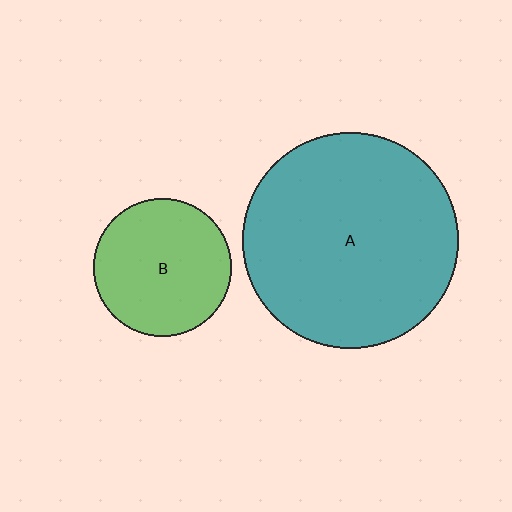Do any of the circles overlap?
No, none of the circles overlap.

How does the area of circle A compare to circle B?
Approximately 2.4 times.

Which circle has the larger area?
Circle A (teal).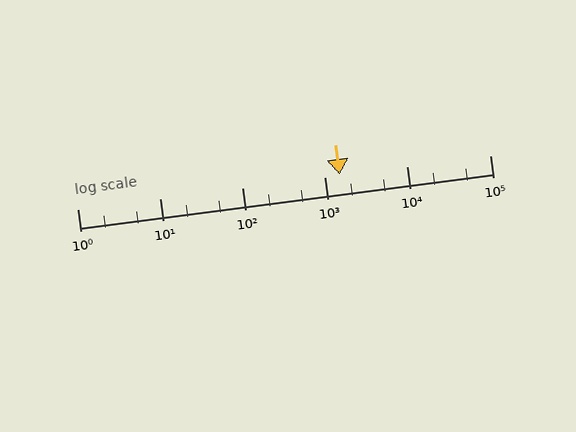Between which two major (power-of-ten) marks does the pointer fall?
The pointer is between 1000 and 10000.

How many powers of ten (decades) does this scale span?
The scale spans 5 decades, from 1 to 100000.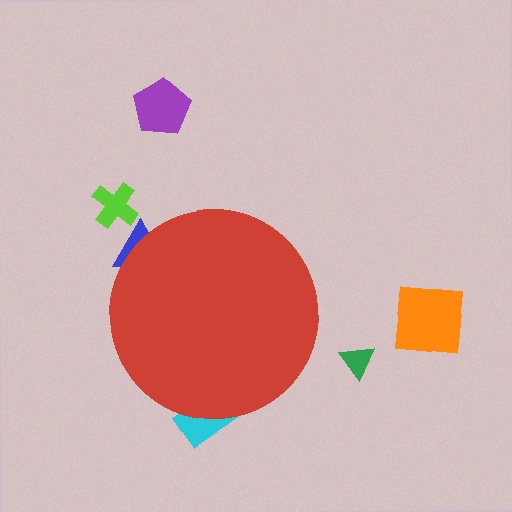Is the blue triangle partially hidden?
Yes, the blue triangle is partially hidden behind the red circle.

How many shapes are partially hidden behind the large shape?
2 shapes are partially hidden.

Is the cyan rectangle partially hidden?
Yes, the cyan rectangle is partially hidden behind the red circle.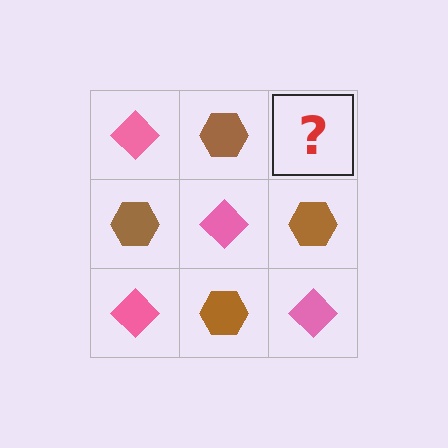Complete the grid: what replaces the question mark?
The question mark should be replaced with a pink diamond.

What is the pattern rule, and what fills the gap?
The rule is that it alternates pink diamond and brown hexagon in a checkerboard pattern. The gap should be filled with a pink diamond.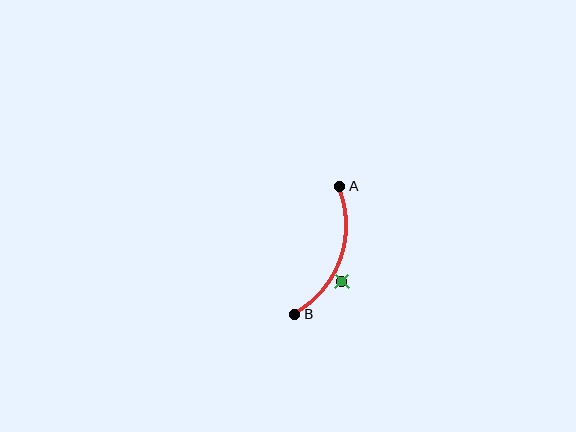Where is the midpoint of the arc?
The arc midpoint is the point on the curve farthest from the straight line joining A and B. It sits to the right of that line.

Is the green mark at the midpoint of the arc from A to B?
No — the green mark does not lie on the arc at all. It sits slightly outside the curve.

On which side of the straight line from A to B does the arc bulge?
The arc bulges to the right of the straight line connecting A and B.